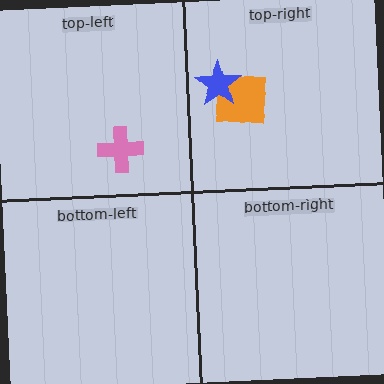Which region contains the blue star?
The top-right region.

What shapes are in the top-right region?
The orange square, the blue star.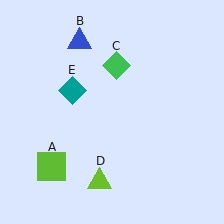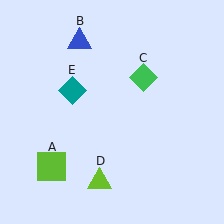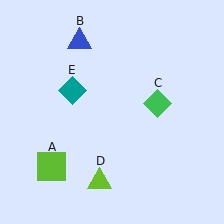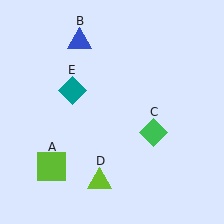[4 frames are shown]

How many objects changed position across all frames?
1 object changed position: green diamond (object C).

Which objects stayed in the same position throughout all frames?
Lime square (object A) and blue triangle (object B) and lime triangle (object D) and teal diamond (object E) remained stationary.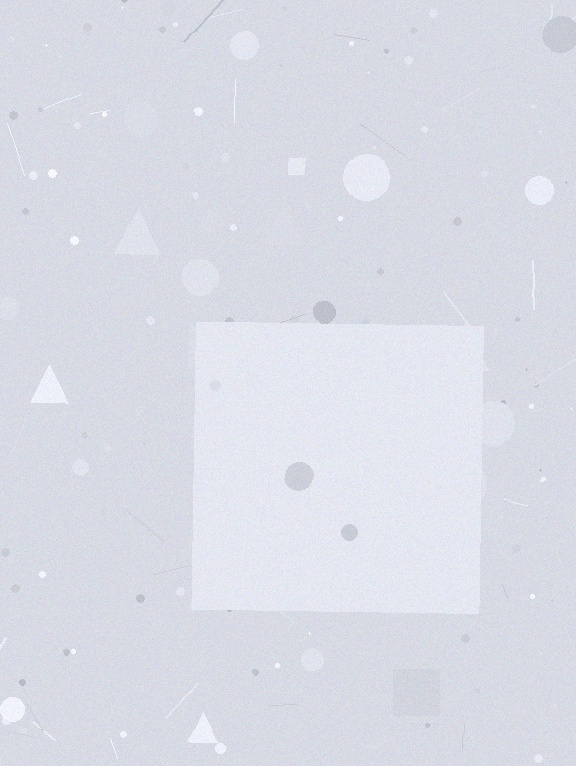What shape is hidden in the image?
A square is hidden in the image.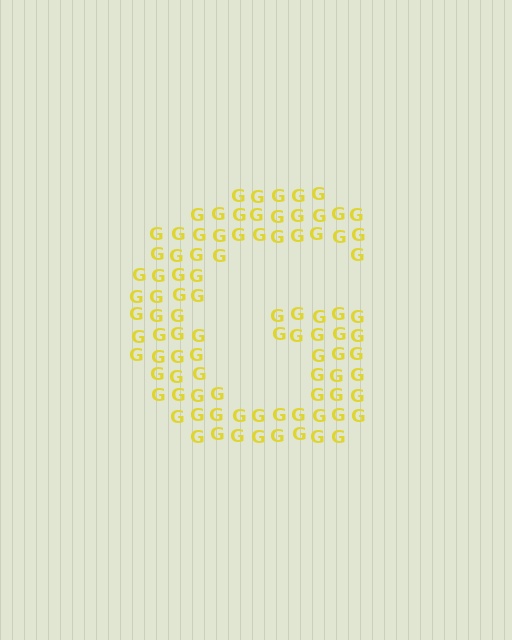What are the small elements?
The small elements are letter G's.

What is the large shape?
The large shape is the letter G.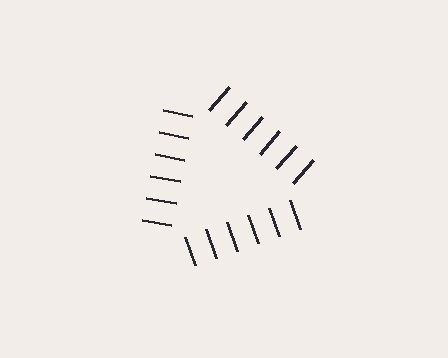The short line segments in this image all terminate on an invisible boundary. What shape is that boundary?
An illusory triangle — the line segments terminate on its edges but no continuous stroke is drawn.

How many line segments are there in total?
18 — 6 along each of the 3 edges.